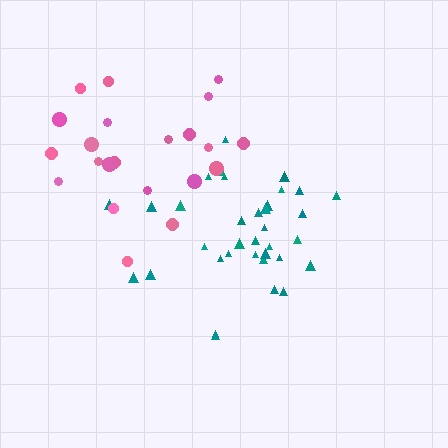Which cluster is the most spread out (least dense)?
Pink.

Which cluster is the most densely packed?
Teal.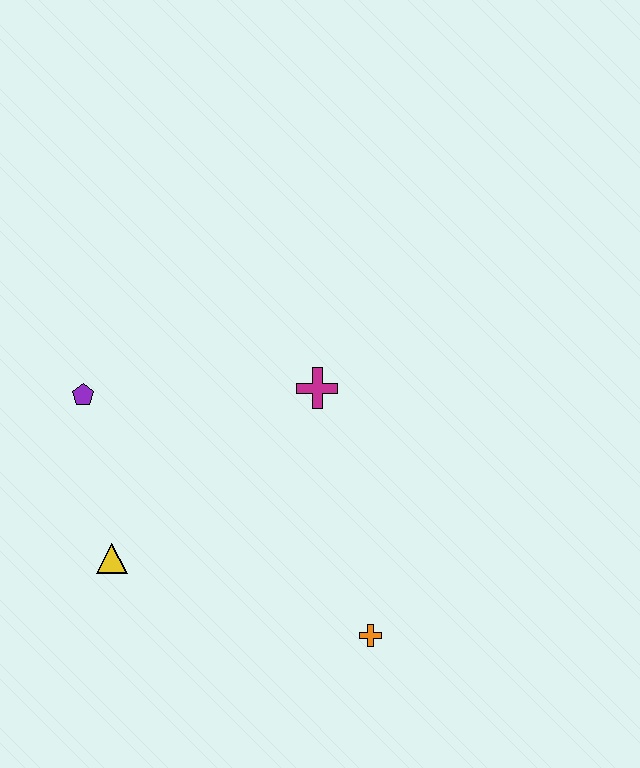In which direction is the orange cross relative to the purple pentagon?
The orange cross is to the right of the purple pentagon.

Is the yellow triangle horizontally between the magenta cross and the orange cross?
No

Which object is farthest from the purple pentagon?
The orange cross is farthest from the purple pentagon.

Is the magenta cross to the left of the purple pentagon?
No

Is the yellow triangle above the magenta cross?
No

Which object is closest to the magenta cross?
The purple pentagon is closest to the magenta cross.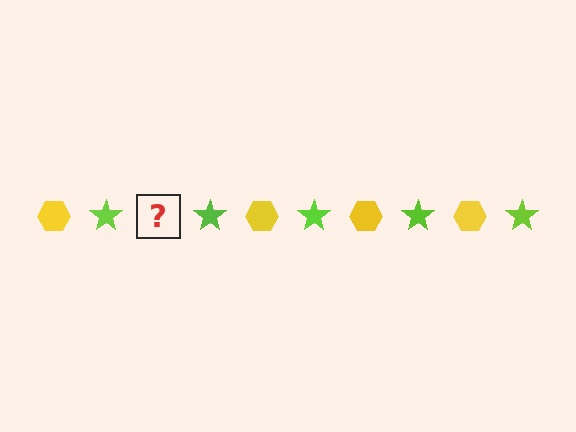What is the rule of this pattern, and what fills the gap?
The rule is that the pattern alternates between yellow hexagon and lime star. The gap should be filled with a yellow hexagon.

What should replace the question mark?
The question mark should be replaced with a yellow hexagon.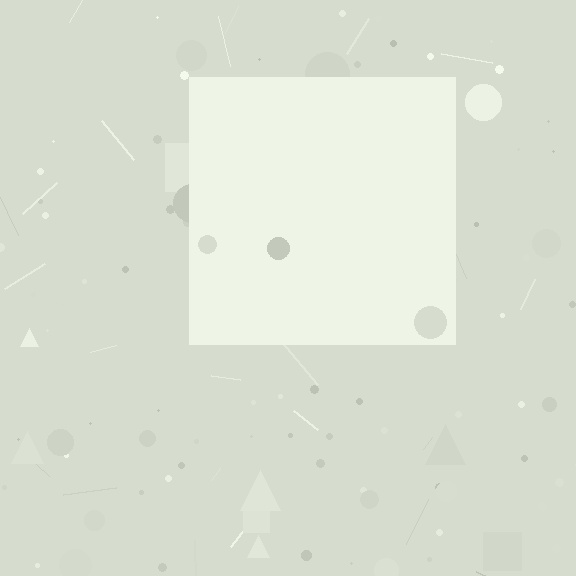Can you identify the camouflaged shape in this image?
The camouflaged shape is a square.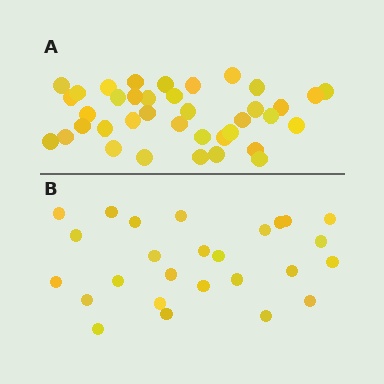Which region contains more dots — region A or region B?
Region A (the top region) has more dots.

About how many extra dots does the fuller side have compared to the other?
Region A has roughly 12 or so more dots than region B.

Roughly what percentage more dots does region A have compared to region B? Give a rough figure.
About 45% more.